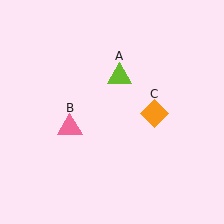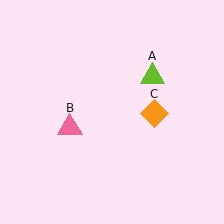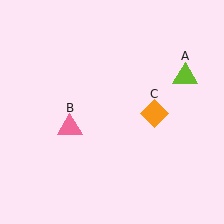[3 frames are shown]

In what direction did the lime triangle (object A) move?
The lime triangle (object A) moved right.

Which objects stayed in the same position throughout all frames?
Pink triangle (object B) and orange diamond (object C) remained stationary.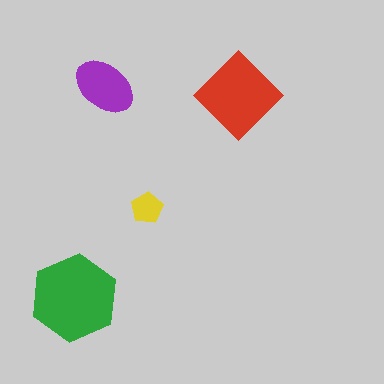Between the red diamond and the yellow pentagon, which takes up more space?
The red diamond.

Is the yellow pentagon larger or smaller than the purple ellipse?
Smaller.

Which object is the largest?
The green hexagon.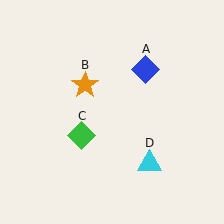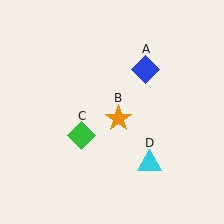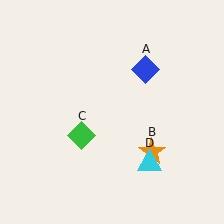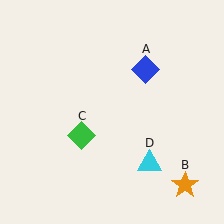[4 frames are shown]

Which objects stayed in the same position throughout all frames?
Blue diamond (object A) and green diamond (object C) and cyan triangle (object D) remained stationary.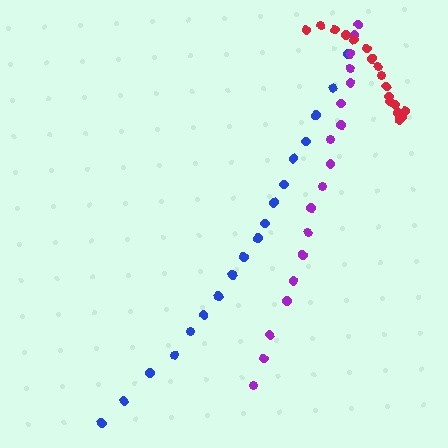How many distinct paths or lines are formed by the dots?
There are 3 distinct paths.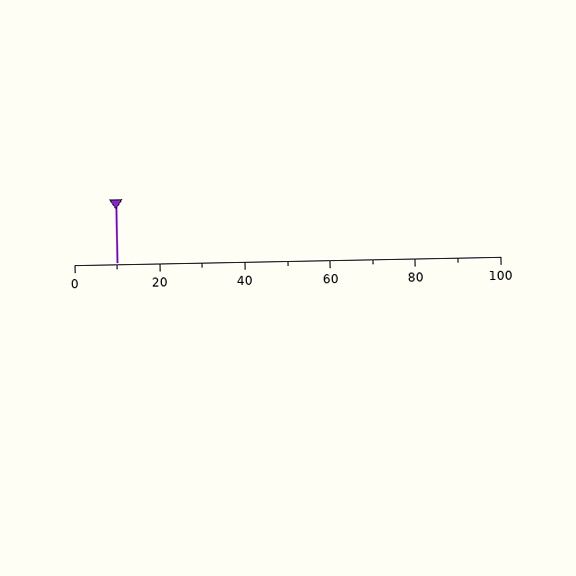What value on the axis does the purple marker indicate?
The marker indicates approximately 10.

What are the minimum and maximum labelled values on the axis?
The axis runs from 0 to 100.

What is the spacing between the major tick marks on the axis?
The major ticks are spaced 20 apart.